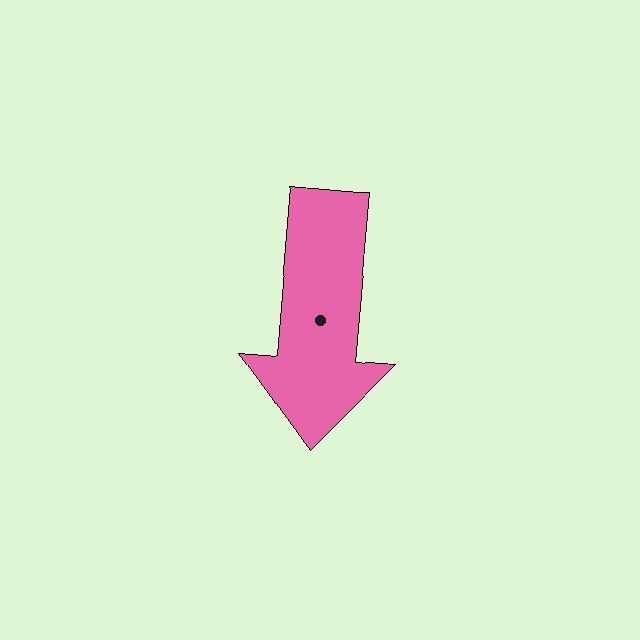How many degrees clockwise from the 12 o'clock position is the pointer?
Approximately 185 degrees.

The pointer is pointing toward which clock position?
Roughly 6 o'clock.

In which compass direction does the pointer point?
South.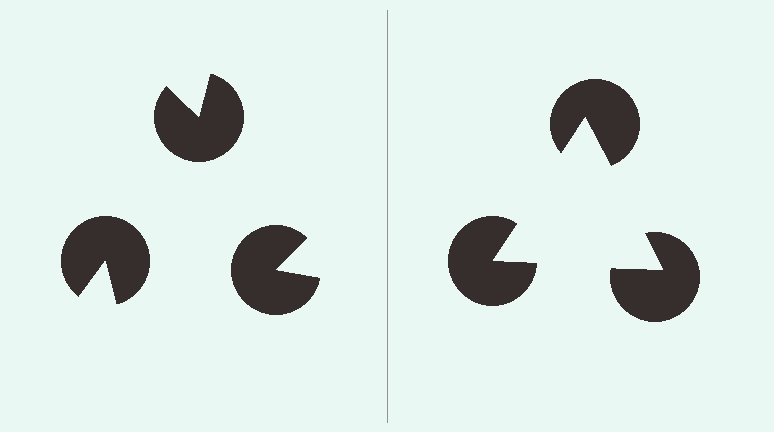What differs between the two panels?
The pac-man discs are positioned identically on both sides; only the wedge orientations differ. On the right they align to a triangle; on the left they are misaligned.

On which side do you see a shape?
An illusory triangle appears on the right side. On the left side the wedge cuts are rotated, so no coherent shape forms.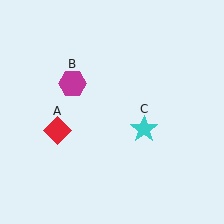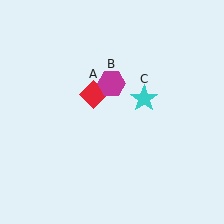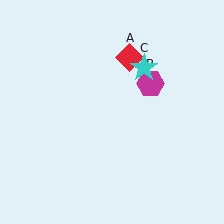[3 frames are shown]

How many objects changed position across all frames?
3 objects changed position: red diamond (object A), magenta hexagon (object B), cyan star (object C).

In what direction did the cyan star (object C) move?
The cyan star (object C) moved up.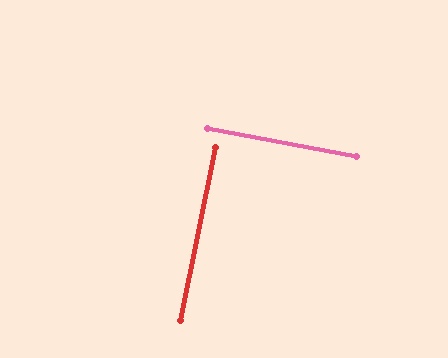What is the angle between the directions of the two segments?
Approximately 89 degrees.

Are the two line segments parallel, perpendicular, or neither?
Perpendicular — they meet at approximately 89°.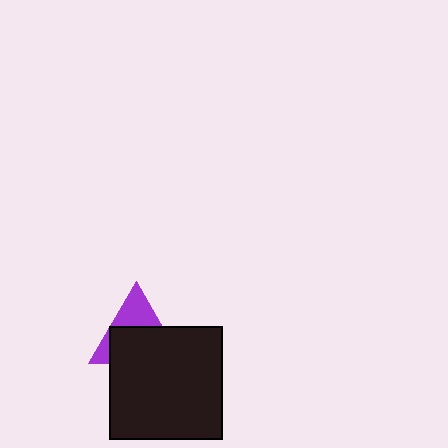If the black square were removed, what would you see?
You would see the complete purple triangle.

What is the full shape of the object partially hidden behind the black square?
The partially hidden object is a purple triangle.